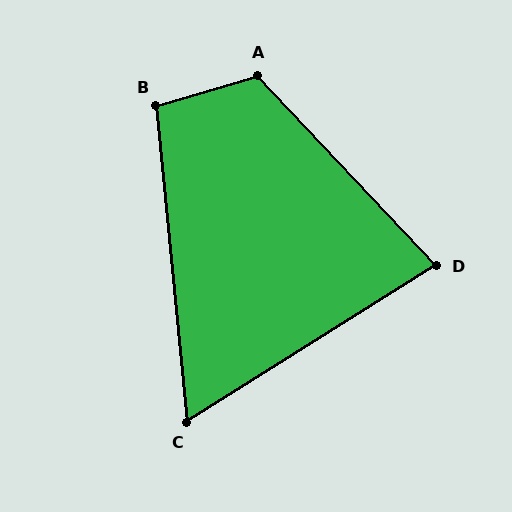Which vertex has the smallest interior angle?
C, at approximately 63 degrees.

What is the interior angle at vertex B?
Approximately 101 degrees (obtuse).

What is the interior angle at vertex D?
Approximately 79 degrees (acute).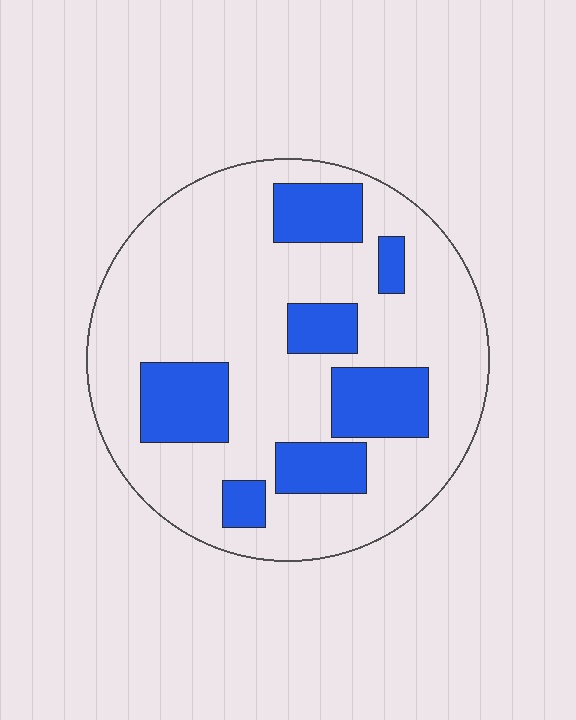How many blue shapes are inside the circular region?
7.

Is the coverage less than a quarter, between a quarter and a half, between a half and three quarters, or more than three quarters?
Less than a quarter.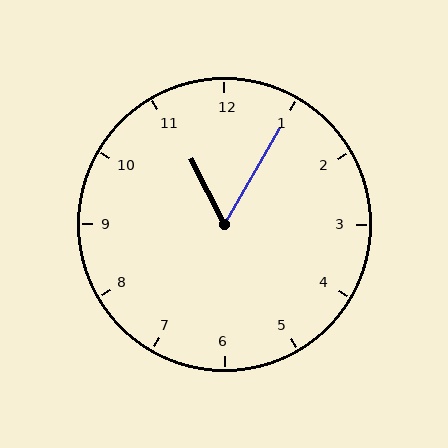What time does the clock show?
11:05.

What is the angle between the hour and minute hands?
Approximately 58 degrees.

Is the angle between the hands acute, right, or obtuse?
It is acute.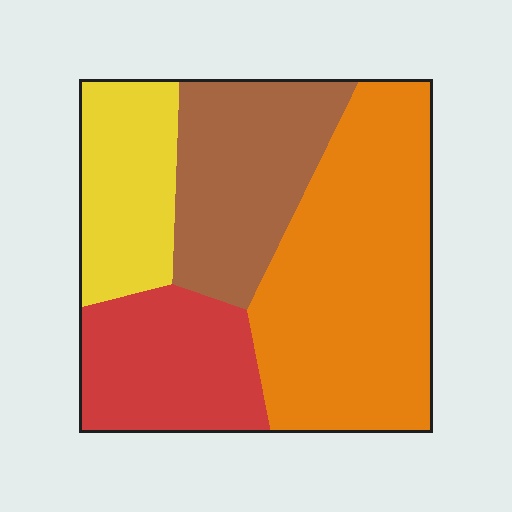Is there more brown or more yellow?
Brown.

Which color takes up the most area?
Orange, at roughly 40%.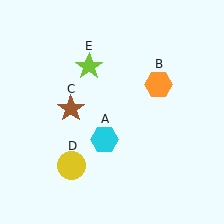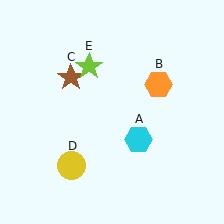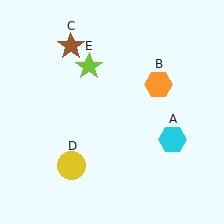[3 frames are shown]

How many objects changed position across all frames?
2 objects changed position: cyan hexagon (object A), brown star (object C).